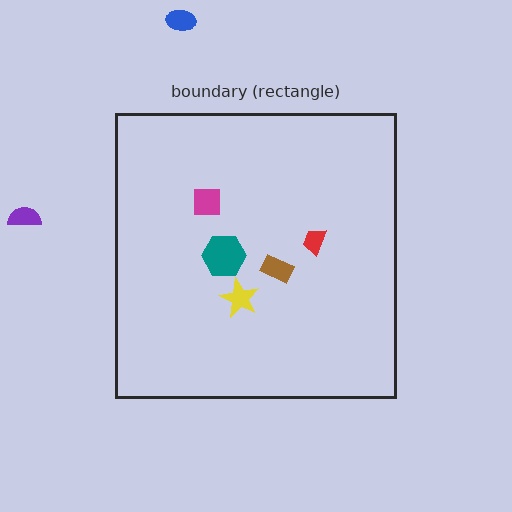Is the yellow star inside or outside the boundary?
Inside.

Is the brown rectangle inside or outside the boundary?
Inside.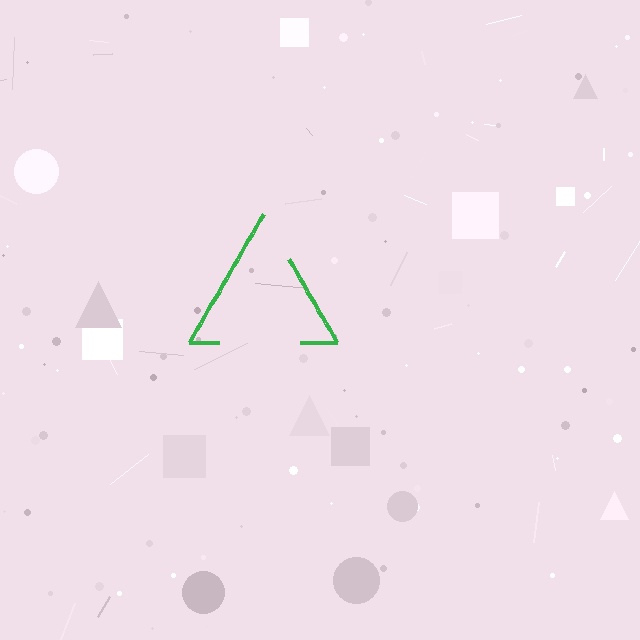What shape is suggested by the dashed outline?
The dashed outline suggests a triangle.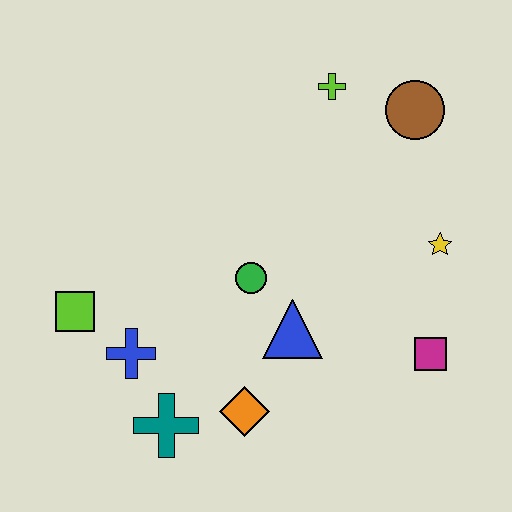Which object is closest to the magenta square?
The yellow star is closest to the magenta square.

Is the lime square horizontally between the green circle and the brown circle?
No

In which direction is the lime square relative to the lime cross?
The lime square is to the left of the lime cross.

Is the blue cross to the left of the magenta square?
Yes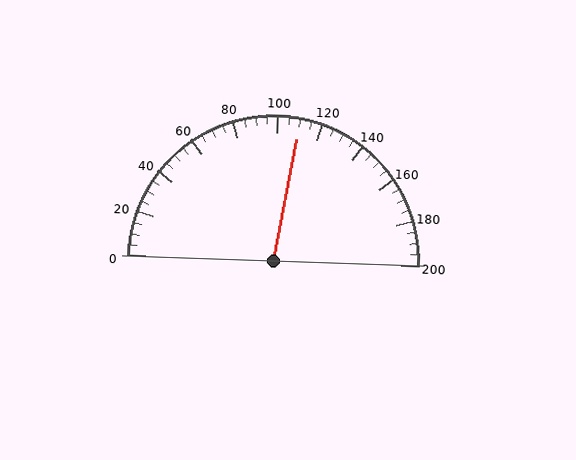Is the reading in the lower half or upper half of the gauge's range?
The reading is in the upper half of the range (0 to 200).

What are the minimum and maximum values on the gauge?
The gauge ranges from 0 to 200.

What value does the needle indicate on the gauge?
The needle indicates approximately 110.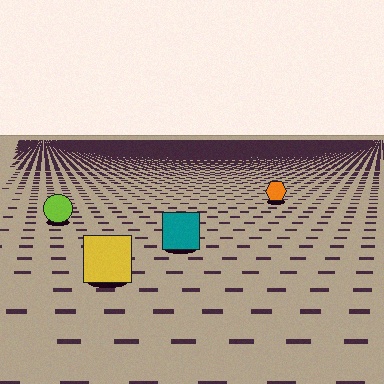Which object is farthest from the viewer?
The orange hexagon is farthest from the viewer. It appears smaller and the ground texture around it is denser.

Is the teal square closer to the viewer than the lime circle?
Yes. The teal square is closer — you can tell from the texture gradient: the ground texture is coarser near it.